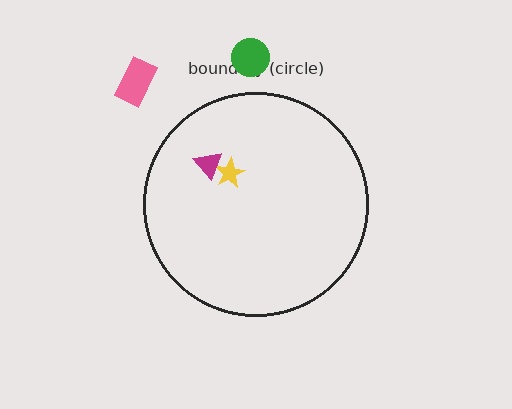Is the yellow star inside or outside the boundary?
Inside.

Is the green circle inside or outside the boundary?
Outside.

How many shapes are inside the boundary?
2 inside, 2 outside.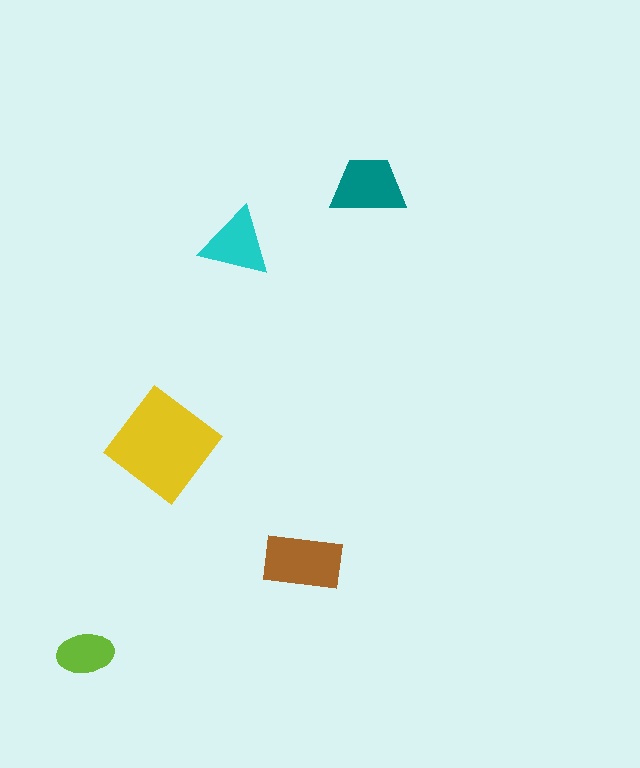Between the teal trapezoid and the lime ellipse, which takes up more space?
The teal trapezoid.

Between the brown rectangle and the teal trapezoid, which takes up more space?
The brown rectangle.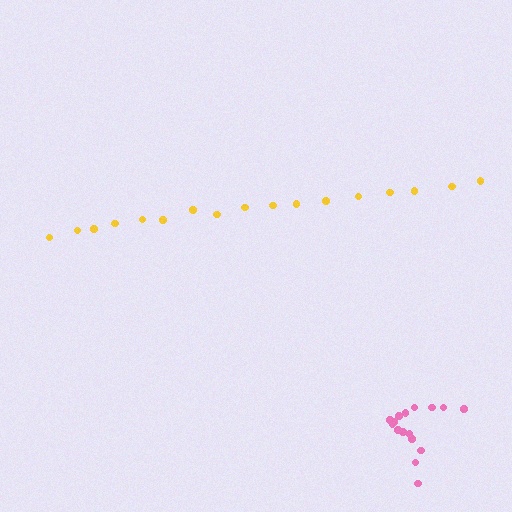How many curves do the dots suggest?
There are 2 distinct paths.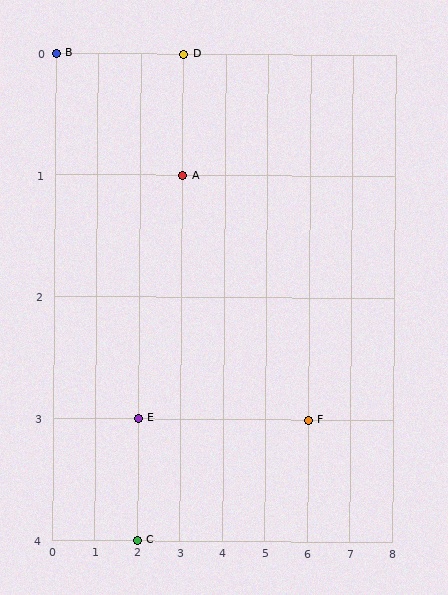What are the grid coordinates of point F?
Point F is at grid coordinates (6, 3).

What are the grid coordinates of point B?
Point B is at grid coordinates (0, 0).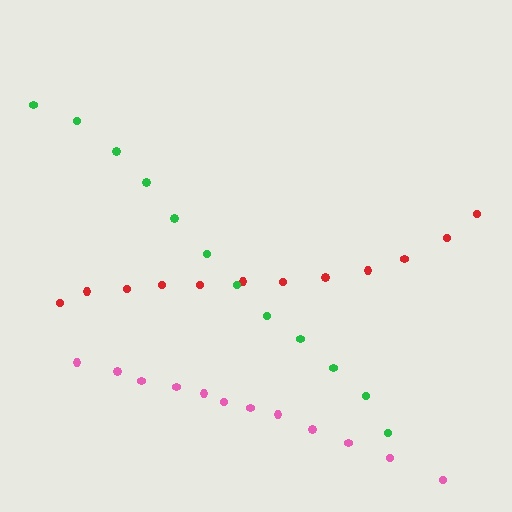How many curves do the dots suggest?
There are 3 distinct paths.